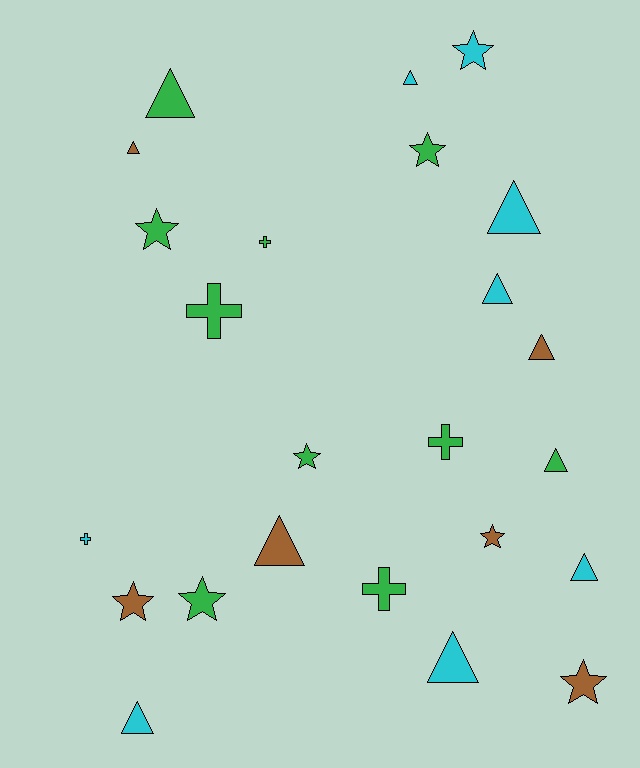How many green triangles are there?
There are 2 green triangles.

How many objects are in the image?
There are 24 objects.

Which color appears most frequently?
Green, with 10 objects.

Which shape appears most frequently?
Triangle, with 11 objects.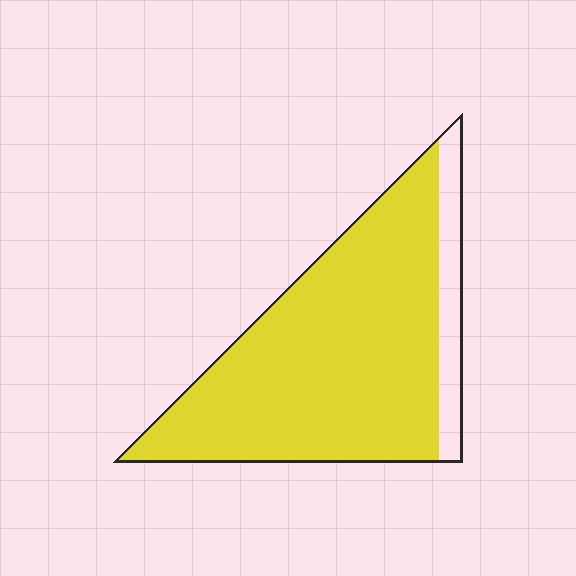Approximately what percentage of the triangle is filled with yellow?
Approximately 85%.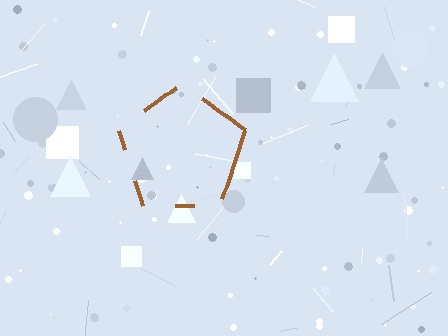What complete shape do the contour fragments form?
The contour fragments form a pentagon.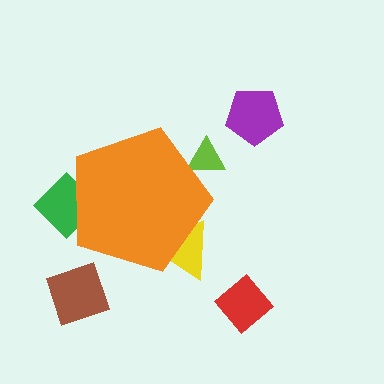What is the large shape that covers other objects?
An orange pentagon.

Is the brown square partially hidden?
No, the brown square is fully visible.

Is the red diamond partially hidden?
No, the red diamond is fully visible.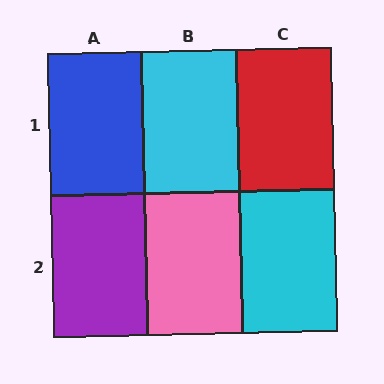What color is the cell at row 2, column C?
Cyan.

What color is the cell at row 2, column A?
Purple.